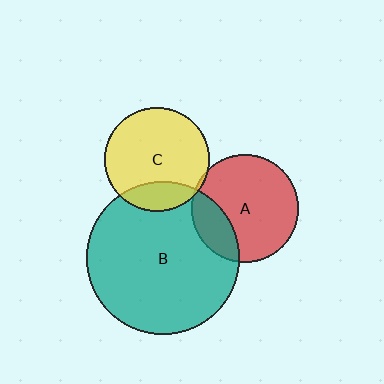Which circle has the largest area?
Circle B (teal).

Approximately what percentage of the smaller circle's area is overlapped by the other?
Approximately 20%.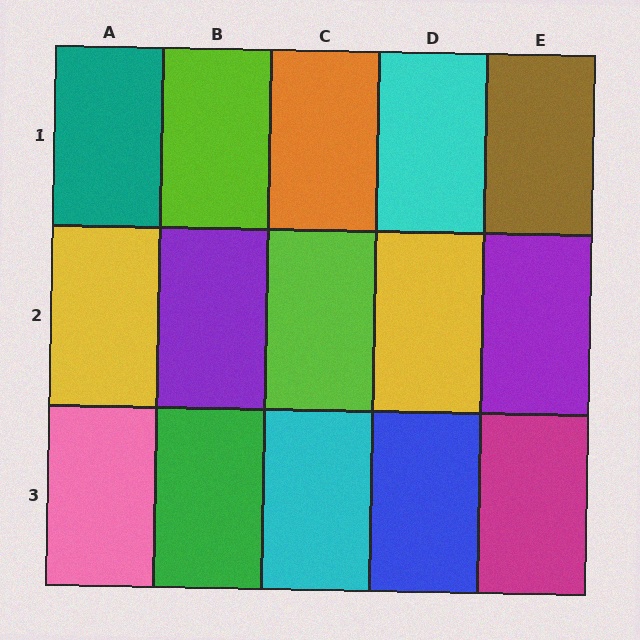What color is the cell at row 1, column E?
Brown.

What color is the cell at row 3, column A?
Pink.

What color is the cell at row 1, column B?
Lime.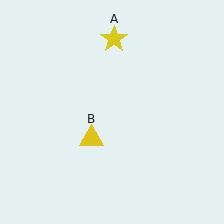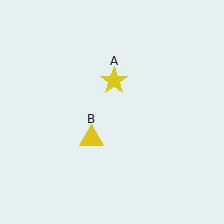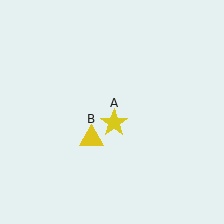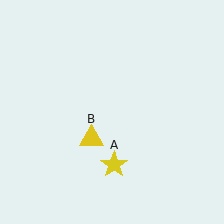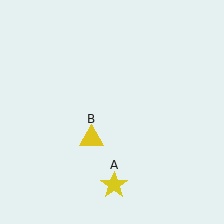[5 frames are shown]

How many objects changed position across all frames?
1 object changed position: yellow star (object A).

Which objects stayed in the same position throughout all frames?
Yellow triangle (object B) remained stationary.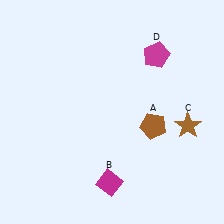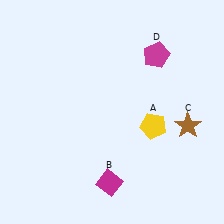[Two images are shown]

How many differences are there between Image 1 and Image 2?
There is 1 difference between the two images.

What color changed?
The pentagon (A) changed from brown in Image 1 to yellow in Image 2.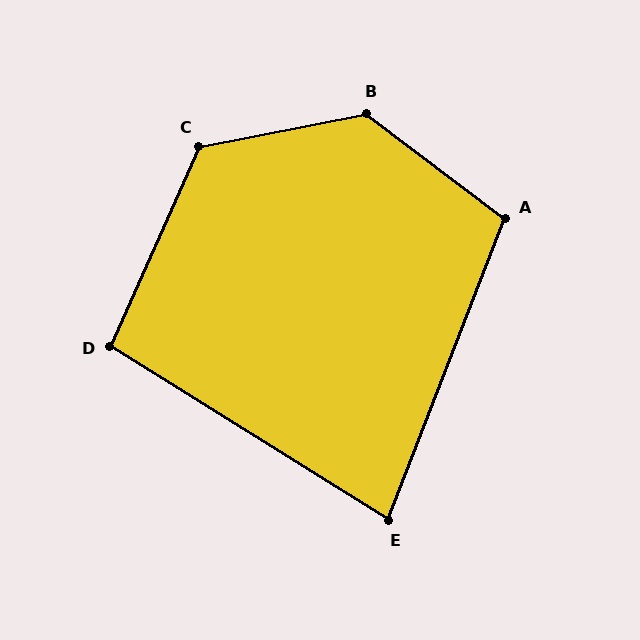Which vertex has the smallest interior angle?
E, at approximately 79 degrees.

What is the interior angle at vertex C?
Approximately 125 degrees (obtuse).